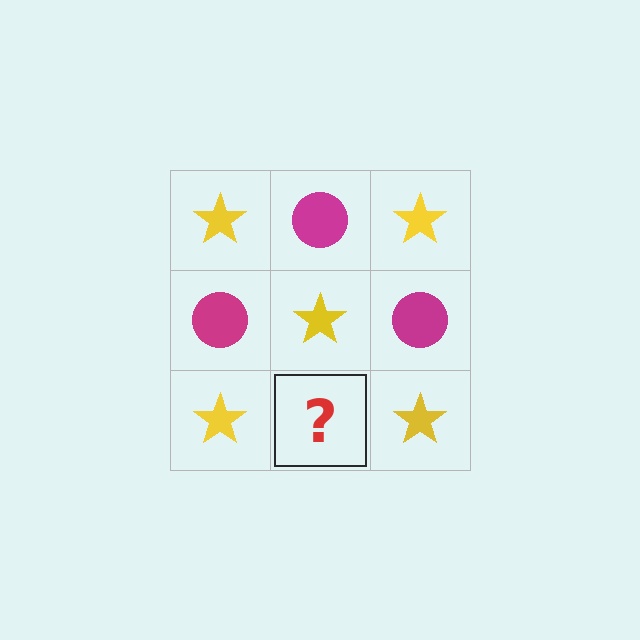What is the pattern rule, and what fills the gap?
The rule is that it alternates yellow star and magenta circle in a checkerboard pattern. The gap should be filled with a magenta circle.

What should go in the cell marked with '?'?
The missing cell should contain a magenta circle.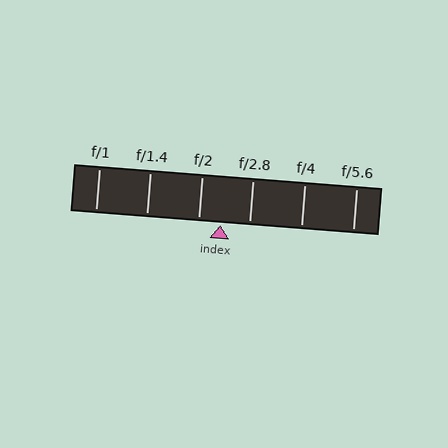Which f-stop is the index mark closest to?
The index mark is closest to f/2.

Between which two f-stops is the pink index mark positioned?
The index mark is between f/2 and f/2.8.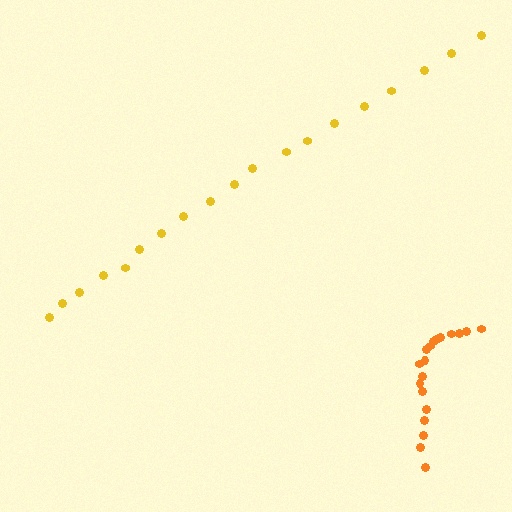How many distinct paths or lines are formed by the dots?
There are 2 distinct paths.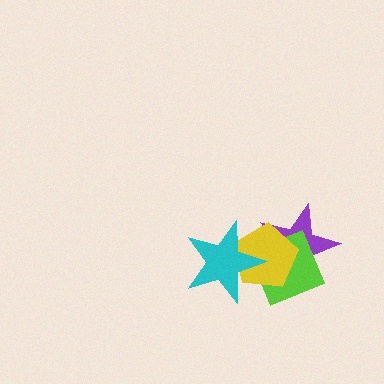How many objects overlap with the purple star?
3 objects overlap with the purple star.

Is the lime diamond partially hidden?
Yes, it is partially covered by another shape.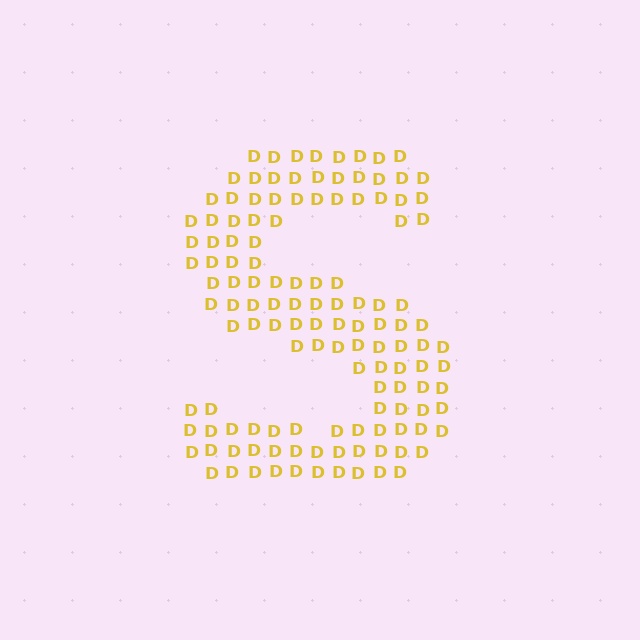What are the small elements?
The small elements are letter D's.